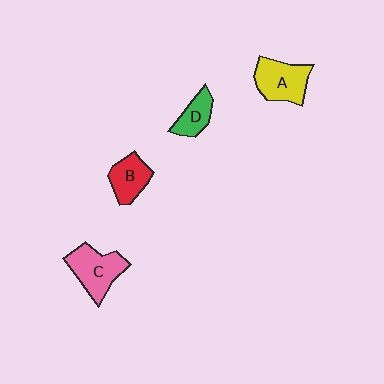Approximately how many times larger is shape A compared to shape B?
Approximately 1.3 times.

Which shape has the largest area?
Shape C (pink).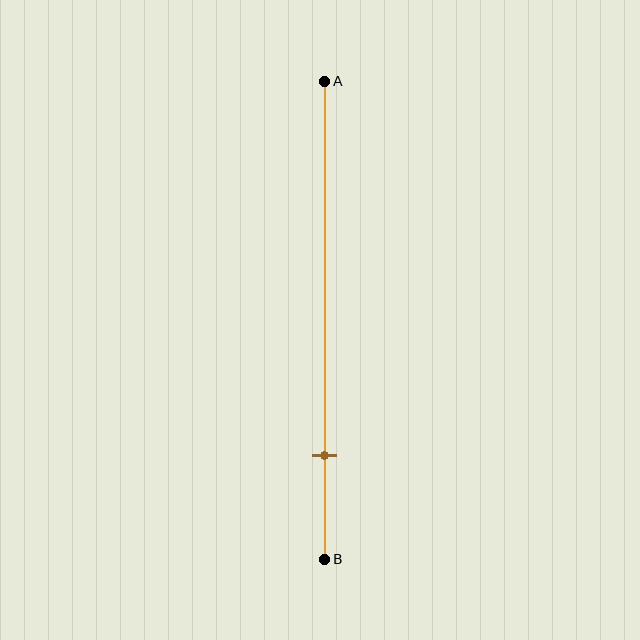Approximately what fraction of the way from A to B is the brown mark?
The brown mark is approximately 80% of the way from A to B.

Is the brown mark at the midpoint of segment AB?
No, the mark is at about 80% from A, not at the 50% midpoint.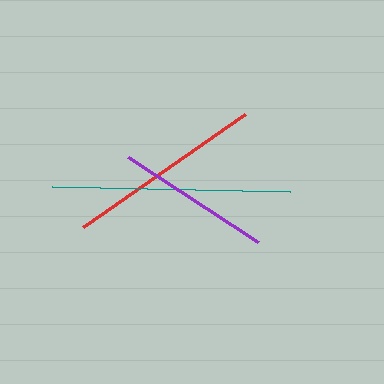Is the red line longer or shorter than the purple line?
The red line is longer than the purple line.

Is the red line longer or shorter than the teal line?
The teal line is longer than the red line.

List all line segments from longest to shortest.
From longest to shortest: teal, red, purple.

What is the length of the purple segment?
The purple segment is approximately 155 pixels long.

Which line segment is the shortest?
The purple line is the shortest at approximately 155 pixels.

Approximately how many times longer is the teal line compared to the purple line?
The teal line is approximately 1.5 times the length of the purple line.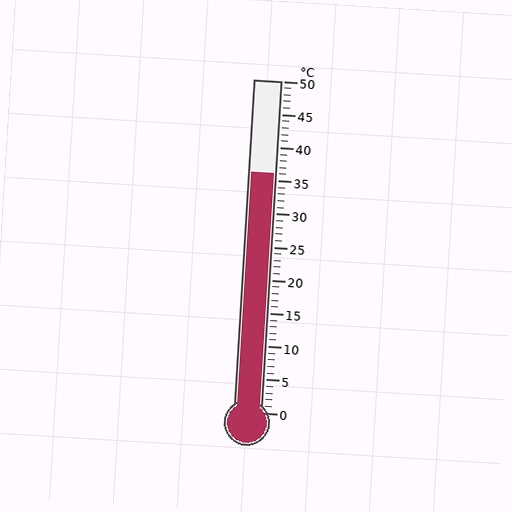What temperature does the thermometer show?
The thermometer shows approximately 36°C.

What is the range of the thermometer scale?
The thermometer scale ranges from 0°C to 50°C.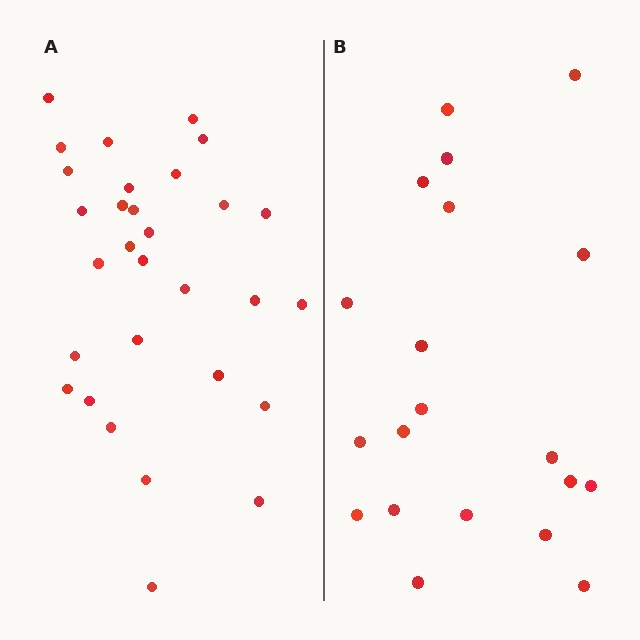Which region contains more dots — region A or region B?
Region A (the left region) has more dots.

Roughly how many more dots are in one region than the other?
Region A has roughly 10 or so more dots than region B.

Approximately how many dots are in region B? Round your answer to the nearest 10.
About 20 dots.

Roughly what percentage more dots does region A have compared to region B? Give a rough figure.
About 50% more.